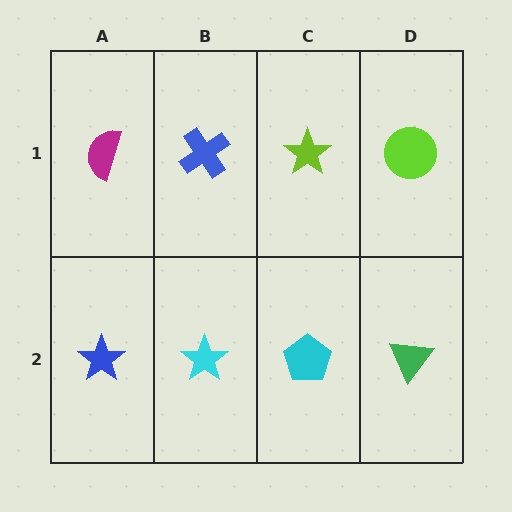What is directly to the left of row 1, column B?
A magenta semicircle.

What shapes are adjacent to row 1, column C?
A cyan pentagon (row 2, column C), a blue cross (row 1, column B), a lime circle (row 1, column D).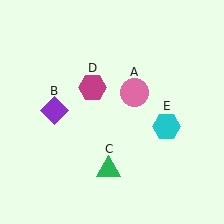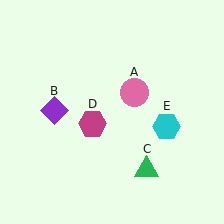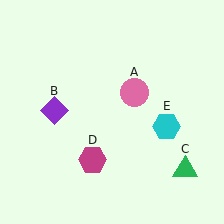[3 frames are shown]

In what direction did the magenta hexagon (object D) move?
The magenta hexagon (object D) moved down.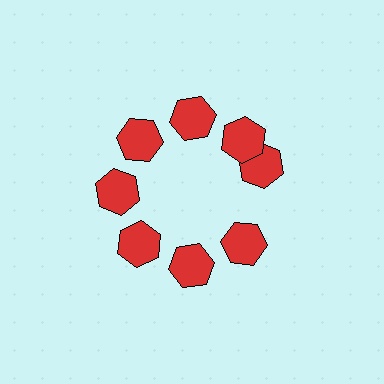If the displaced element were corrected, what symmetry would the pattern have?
It would have 8-fold rotational symmetry — the pattern would map onto itself every 45 degrees.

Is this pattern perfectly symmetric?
No. The 8 red hexagons are arranged in a ring, but one element near the 3 o'clock position is rotated out of alignment along the ring, breaking the 8-fold rotational symmetry.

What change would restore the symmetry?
The symmetry would be restored by rotating it back into even spacing with its neighbors so that all 8 hexagons sit at equal angles and equal distance from the center.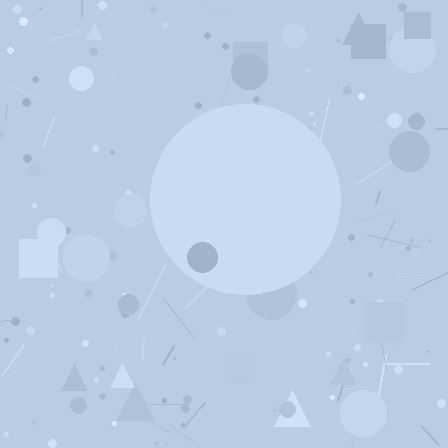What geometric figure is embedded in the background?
A circle is embedded in the background.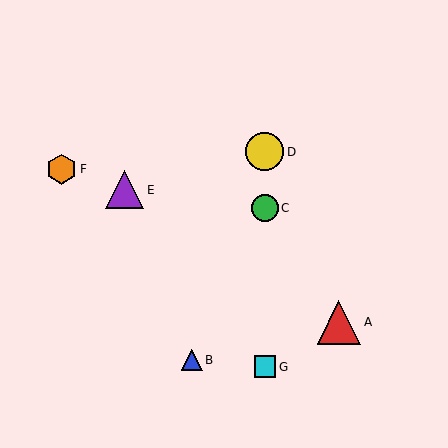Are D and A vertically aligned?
No, D is at x≈265 and A is at x≈339.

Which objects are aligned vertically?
Objects C, D, G are aligned vertically.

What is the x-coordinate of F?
Object F is at x≈62.